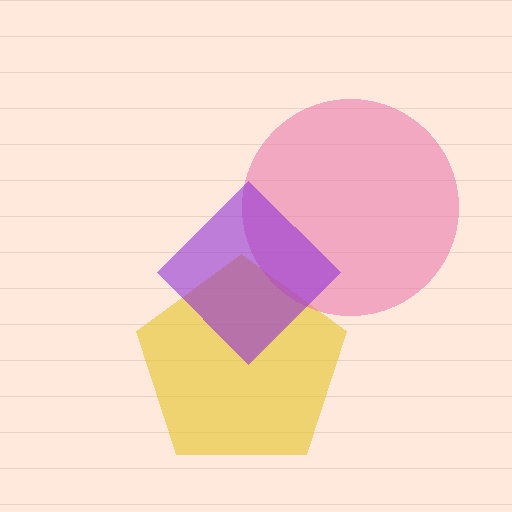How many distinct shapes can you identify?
There are 3 distinct shapes: a yellow pentagon, a pink circle, a purple diamond.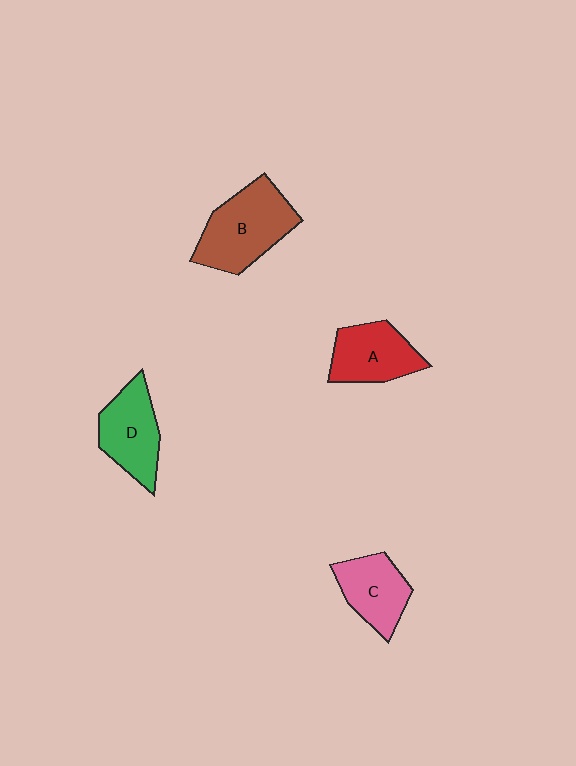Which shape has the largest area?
Shape B (brown).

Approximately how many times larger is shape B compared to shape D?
Approximately 1.3 times.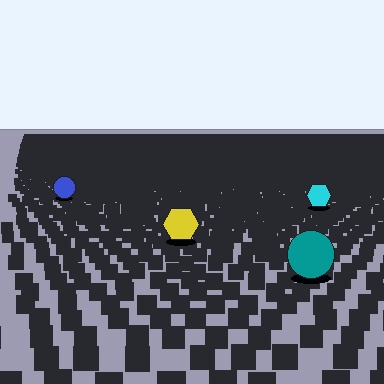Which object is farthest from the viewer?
The blue circle is farthest from the viewer. It appears smaller and the ground texture around it is denser.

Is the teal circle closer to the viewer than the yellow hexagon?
Yes. The teal circle is closer — you can tell from the texture gradient: the ground texture is coarser near it.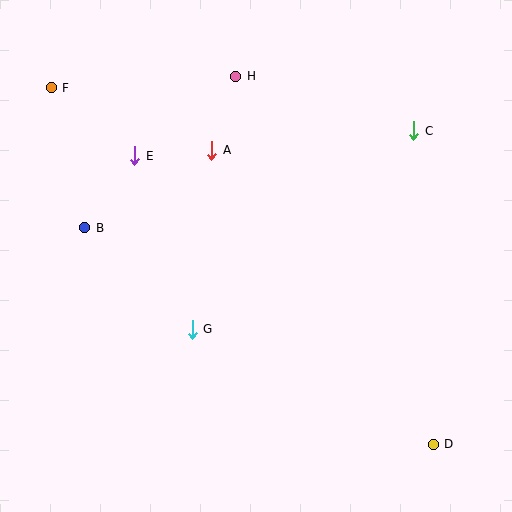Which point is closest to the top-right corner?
Point C is closest to the top-right corner.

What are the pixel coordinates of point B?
Point B is at (85, 228).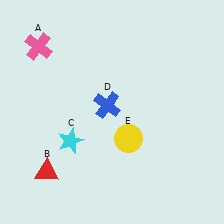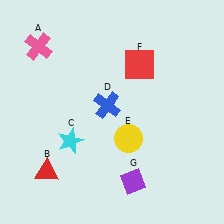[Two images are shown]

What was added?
A red square (F), a purple diamond (G) were added in Image 2.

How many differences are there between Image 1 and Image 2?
There are 2 differences between the two images.